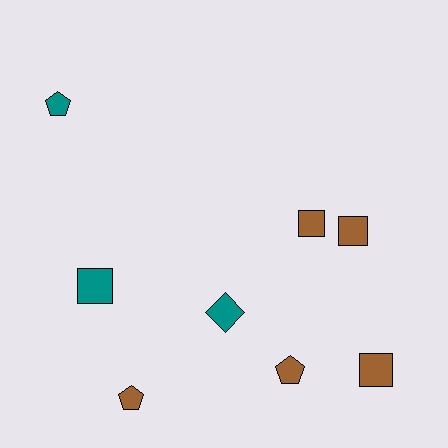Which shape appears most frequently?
Square, with 4 objects.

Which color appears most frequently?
Brown, with 5 objects.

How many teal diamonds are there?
There is 1 teal diamond.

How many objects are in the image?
There are 8 objects.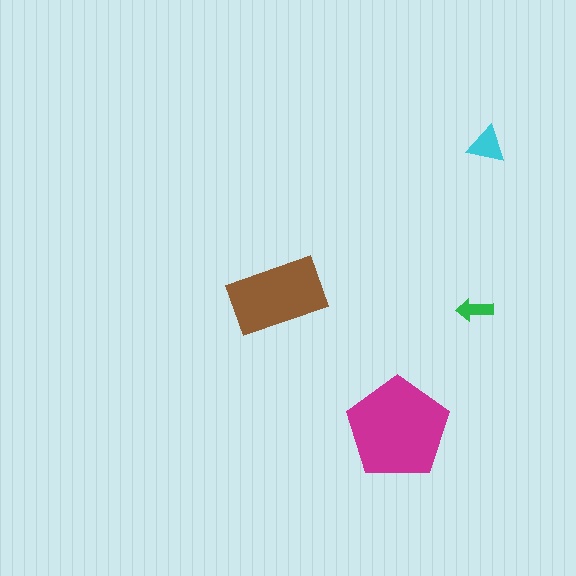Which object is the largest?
The magenta pentagon.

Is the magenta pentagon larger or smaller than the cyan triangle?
Larger.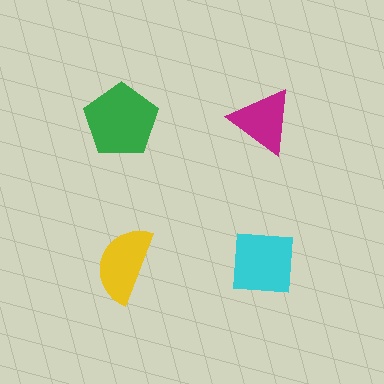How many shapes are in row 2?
2 shapes.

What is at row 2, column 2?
A cyan square.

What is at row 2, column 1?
A yellow semicircle.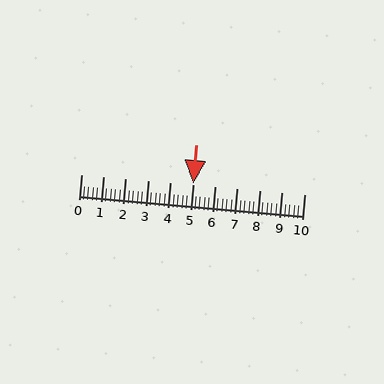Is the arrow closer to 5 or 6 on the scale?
The arrow is closer to 5.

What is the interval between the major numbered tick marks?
The major tick marks are spaced 1 units apart.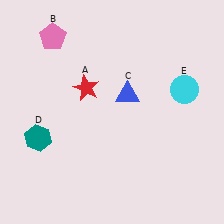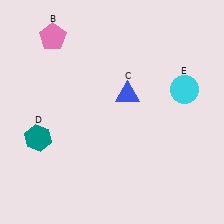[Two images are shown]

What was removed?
The red star (A) was removed in Image 2.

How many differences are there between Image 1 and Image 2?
There is 1 difference between the two images.